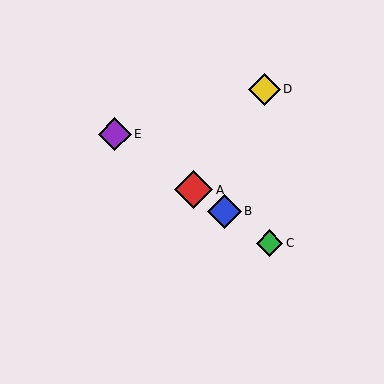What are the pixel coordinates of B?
Object B is at (224, 211).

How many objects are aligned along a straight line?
4 objects (A, B, C, E) are aligned along a straight line.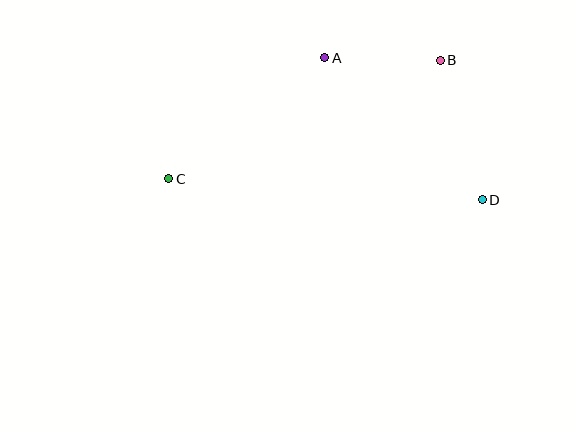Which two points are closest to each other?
Points A and B are closest to each other.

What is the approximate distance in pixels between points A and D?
The distance between A and D is approximately 212 pixels.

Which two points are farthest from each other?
Points C and D are farthest from each other.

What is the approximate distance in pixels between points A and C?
The distance between A and C is approximately 198 pixels.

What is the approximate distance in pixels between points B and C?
The distance between B and C is approximately 297 pixels.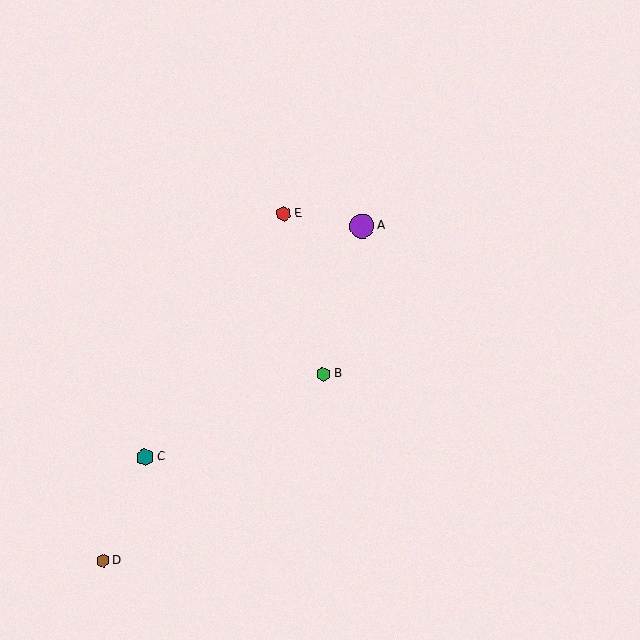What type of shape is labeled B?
Shape B is a green hexagon.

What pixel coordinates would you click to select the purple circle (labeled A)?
Click at (362, 226) to select the purple circle A.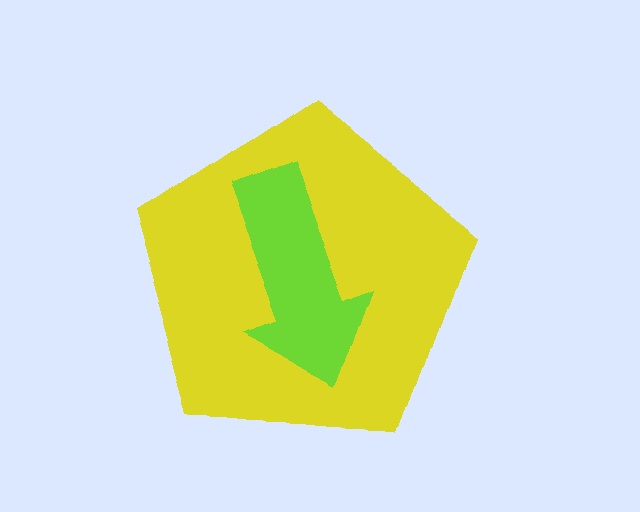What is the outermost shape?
The yellow pentagon.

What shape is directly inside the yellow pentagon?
The lime arrow.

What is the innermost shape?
The lime arrow.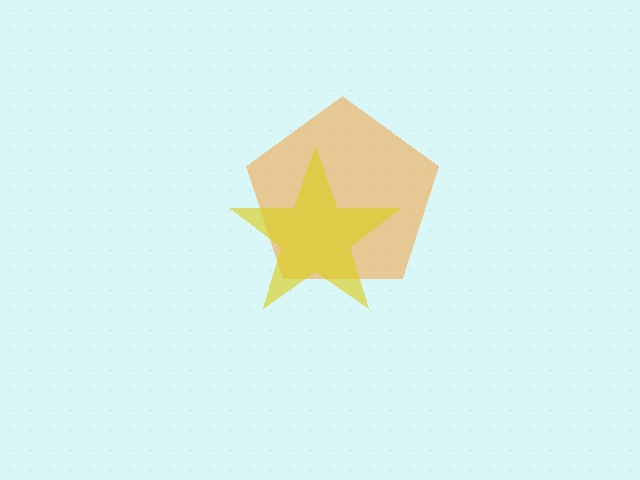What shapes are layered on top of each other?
The layered shapes are: an orange pentagon, a yellow star.